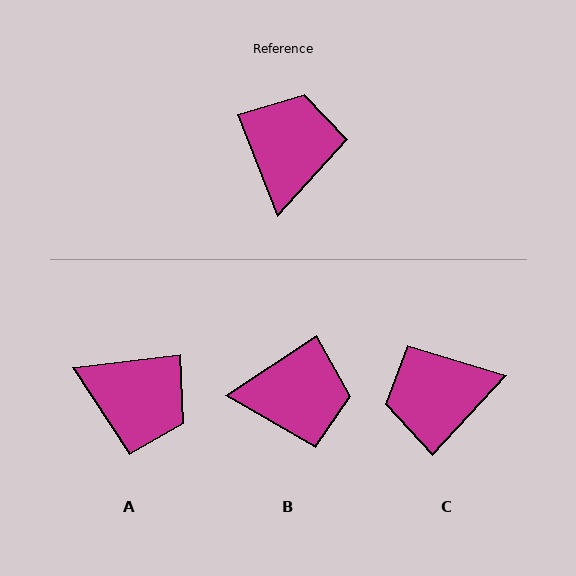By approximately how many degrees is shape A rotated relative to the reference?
Approximately 104 degrees clockwise.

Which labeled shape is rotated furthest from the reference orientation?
C, about 116 degrees away.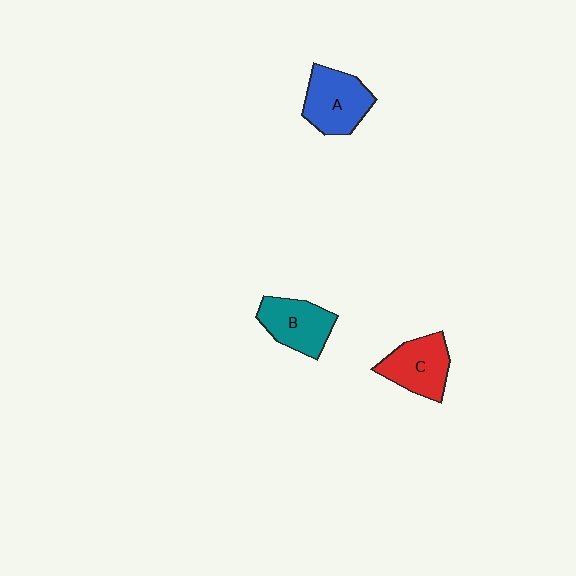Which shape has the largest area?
Shape A (blue).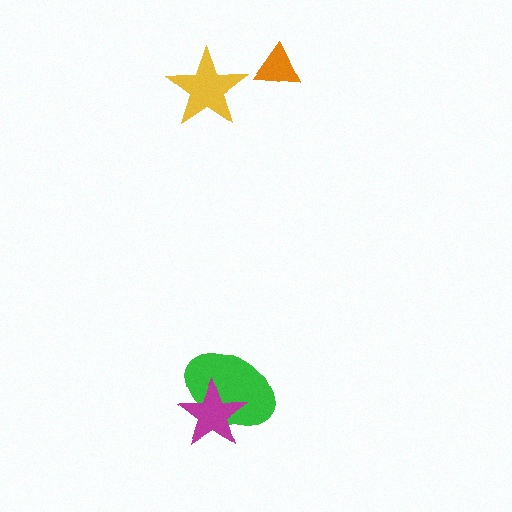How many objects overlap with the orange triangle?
0 objects overlap with the orange triangle.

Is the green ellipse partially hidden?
Yes, it is partially covered by another shape.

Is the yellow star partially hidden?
No, no other shape covers it.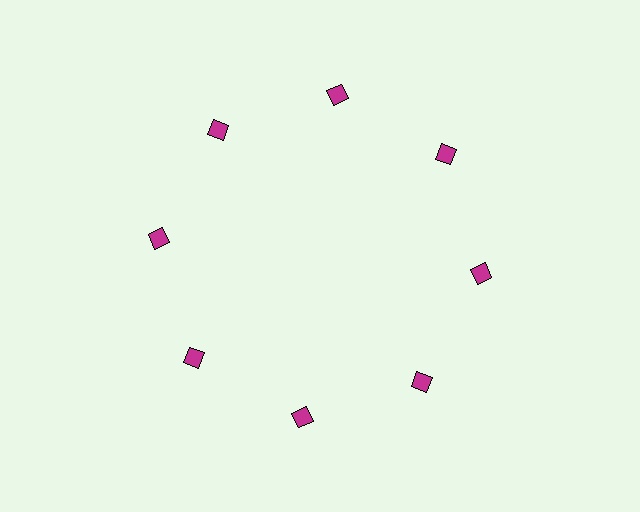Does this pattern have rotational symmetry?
Yes, this pattern has 8-fold rotational symmetry. It looks the same after rotating 45 degrees around the center.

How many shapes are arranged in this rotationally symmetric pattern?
There are 8 shapes, arranged in 8 groups of 1.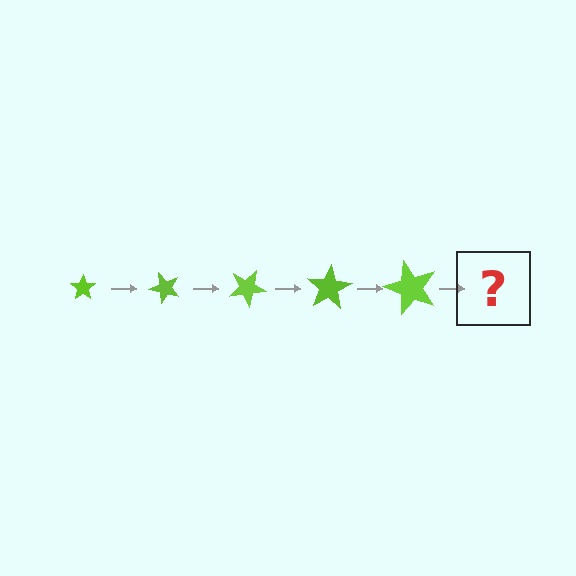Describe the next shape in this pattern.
It should be a star, larger than the previous one and rotated 250 degrees from the start.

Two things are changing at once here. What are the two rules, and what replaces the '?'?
The two rules are that the star grows larger each step and it rotates 50 degrees each step. The '?' should be a star, larger than the previous one and rotated 250 degrees from the start.